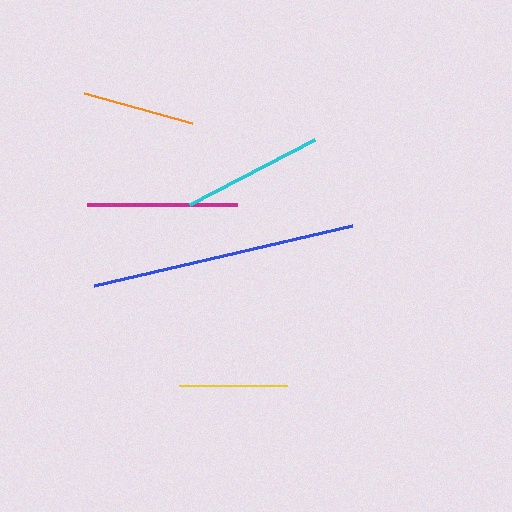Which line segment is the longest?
The blue line is the longest at approximately 264 pixels.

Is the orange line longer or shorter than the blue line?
The blue line is longer than the orange line.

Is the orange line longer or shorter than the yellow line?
The orange line is longer than the yellow line.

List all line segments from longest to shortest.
From longest to shortest: blue, magenta, cyan, orange, yellow.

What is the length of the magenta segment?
The magenta segment is approximately 150 pixels long.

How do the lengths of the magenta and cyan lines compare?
The magenta and cyan lines are approximately the same length.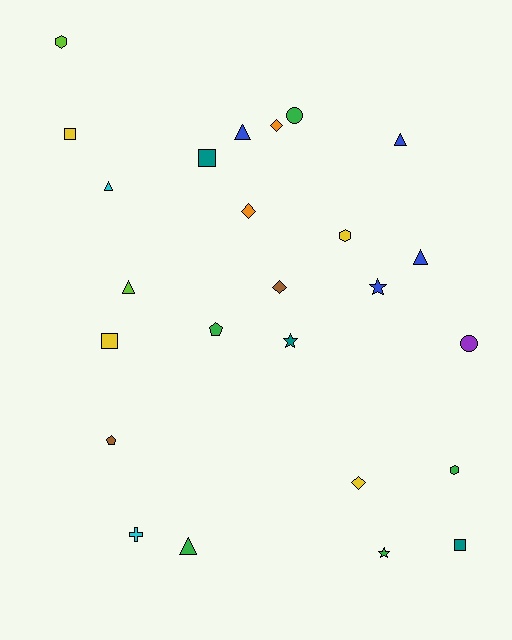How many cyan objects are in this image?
There are 2 cyan objects.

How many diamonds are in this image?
There are 4 diamonds.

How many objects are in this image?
There are 25 objects.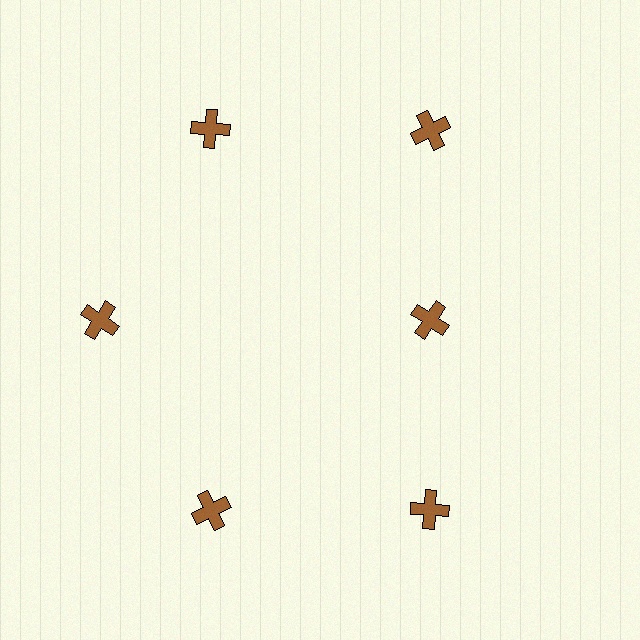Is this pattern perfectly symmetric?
No. The 6 brown crosses are arranged in a ring, but one element near the 3 o'clock position is pulled inward toward the center, breaking the 6-fold rotational symmetry.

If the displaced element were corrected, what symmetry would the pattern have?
It would have 6-fold rotational symmetry — the pattern would map onto itself every 60 degrees.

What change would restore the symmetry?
The symmetry would be restored by moving it outward, back onto the ring so that all 6 crosses sit at equal angles and equal distance from the center.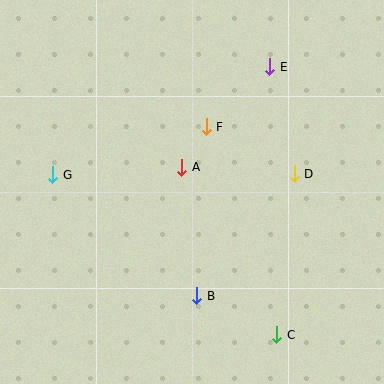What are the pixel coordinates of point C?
Point C is at (277, 335).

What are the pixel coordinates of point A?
Point A is at (182, 167).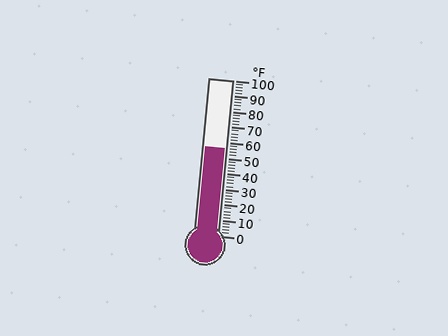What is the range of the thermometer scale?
The thermometer scale ranges from 0°F to 100°F.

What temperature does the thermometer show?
The thermometer shows approximately 56°F.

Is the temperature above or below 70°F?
The temperature is below 70°F.